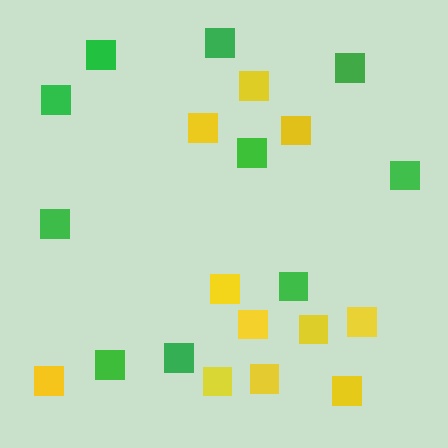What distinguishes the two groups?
There are 2 groups: one group of green squares (10) and one group of yellow squares (11).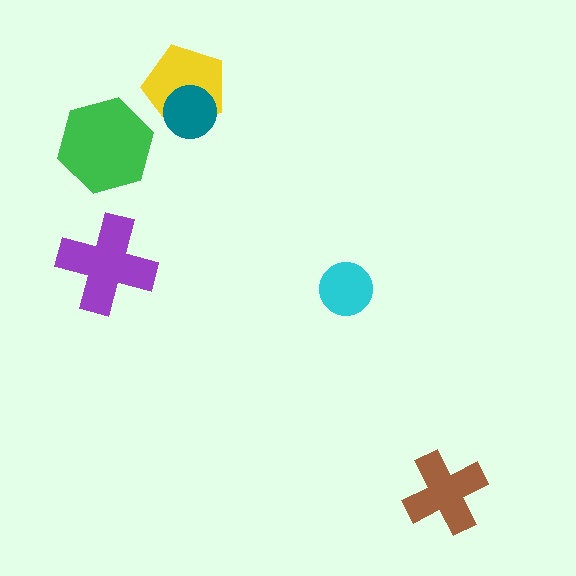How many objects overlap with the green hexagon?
0 objects overlap with the green hexagon.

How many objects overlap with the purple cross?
0 objects overlap with the purple cross.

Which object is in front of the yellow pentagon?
The teal circle is in front of the yellow pentagon.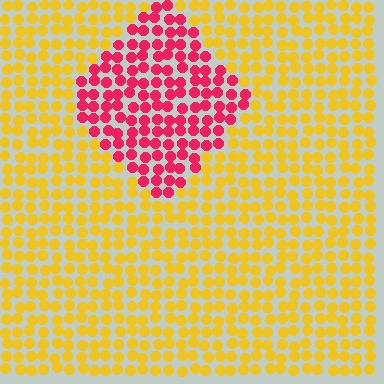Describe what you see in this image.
The image is filled with small yellow elements in a uniform arrangement. A diamond-shaped region is visible where the elements are tinted to a slightly different hue, forming a subtle color boundary.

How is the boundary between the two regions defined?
The boundary is defined purely by a slight shift in hue (about 66 degrees). Spacing, size, and orientation are identical on both sides.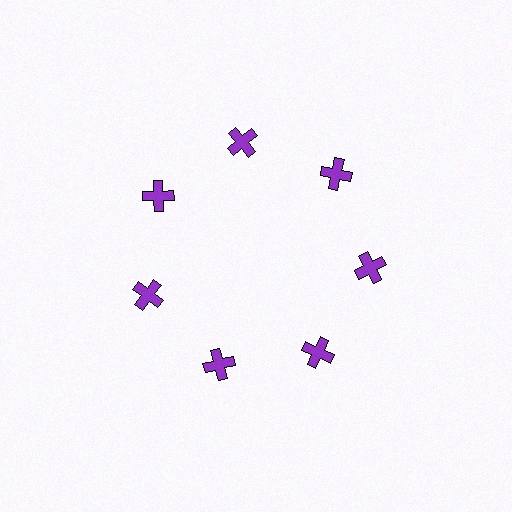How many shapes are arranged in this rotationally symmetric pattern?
There are 7 shapes, arranged in 7 groups of 1.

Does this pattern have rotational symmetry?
Yes, this pattern has 7-fold rotational symmetry. It looks the same after rotating 51 degrees around the center.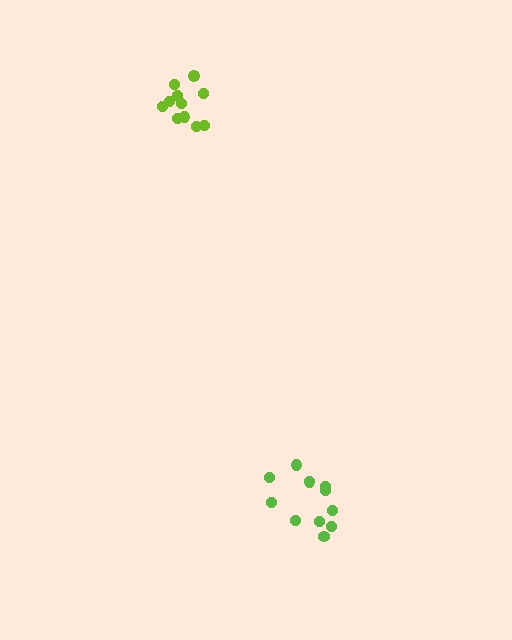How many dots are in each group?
Group 1: 12 dots, Group 2: 11 dots (23 total).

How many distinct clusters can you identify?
There are 2 distinct clusters.